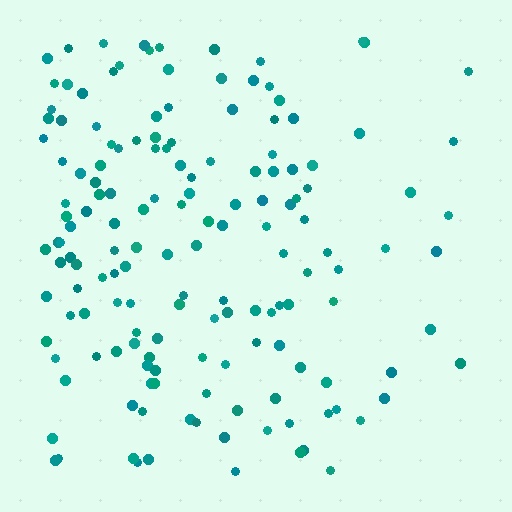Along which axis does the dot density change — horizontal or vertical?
Horizontal.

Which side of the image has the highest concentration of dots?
The left.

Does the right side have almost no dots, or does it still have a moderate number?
Still a moderate number, just noticeably fewer than the left.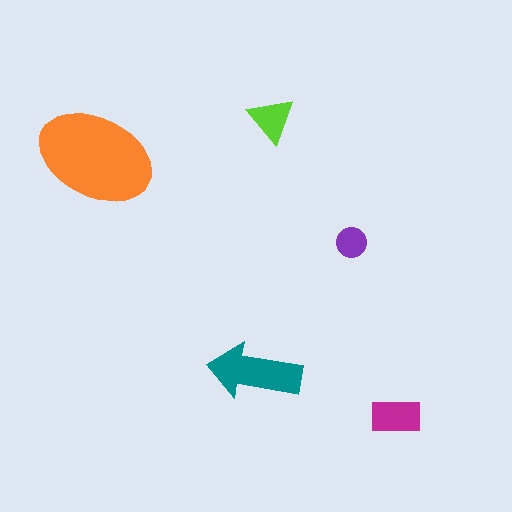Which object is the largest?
The orange ellipse.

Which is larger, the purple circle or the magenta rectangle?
The magenta rectangle.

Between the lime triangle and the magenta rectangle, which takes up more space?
The magenta rectangle.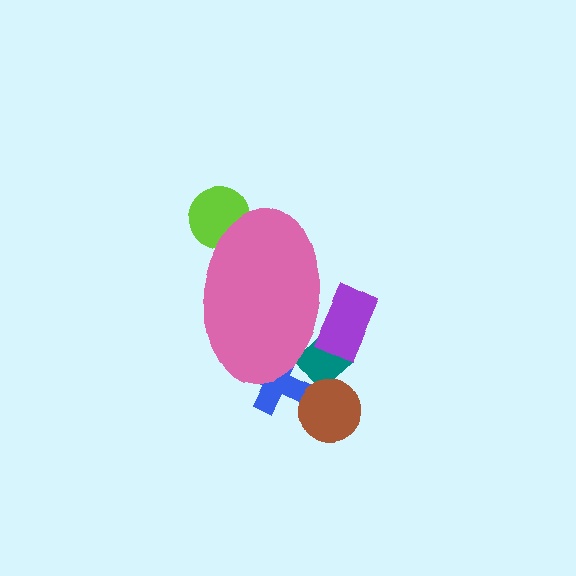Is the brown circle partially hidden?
No, the brown circle is fully visible.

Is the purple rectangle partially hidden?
Yes, the purple rectangle is partially hidden behind the pink ellipse.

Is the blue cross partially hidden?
Yes, the blue cross is partially hidden behind the pink ellipse.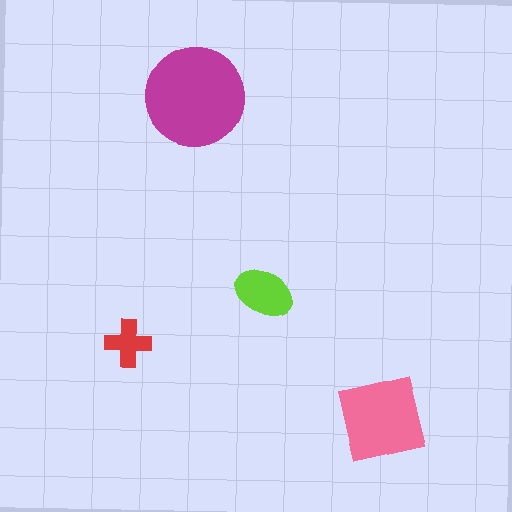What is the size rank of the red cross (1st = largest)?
4th.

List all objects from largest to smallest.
The magenta circle, the pink square, the lime ellipse, the red cross.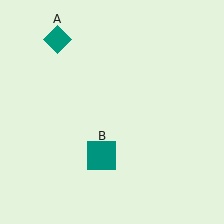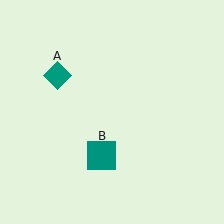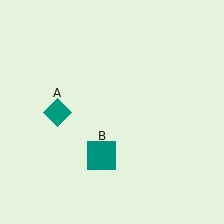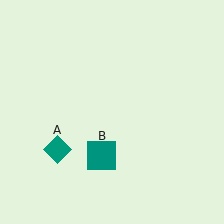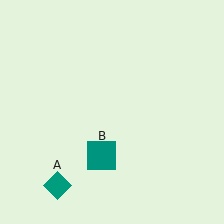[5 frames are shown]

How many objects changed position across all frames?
1 object changed position: teal diamond (object A).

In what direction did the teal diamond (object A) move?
The teal diamond (object A) moved down.